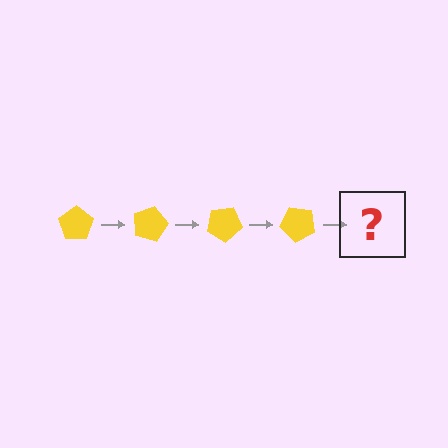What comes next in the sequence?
The next element should be a yellow pentagon rotated 60 degrees.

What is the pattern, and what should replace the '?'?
The pattern is that the pentagon rotates 15 degrees each step. The '?' should be a yellow pentagon rotated 60 degrees.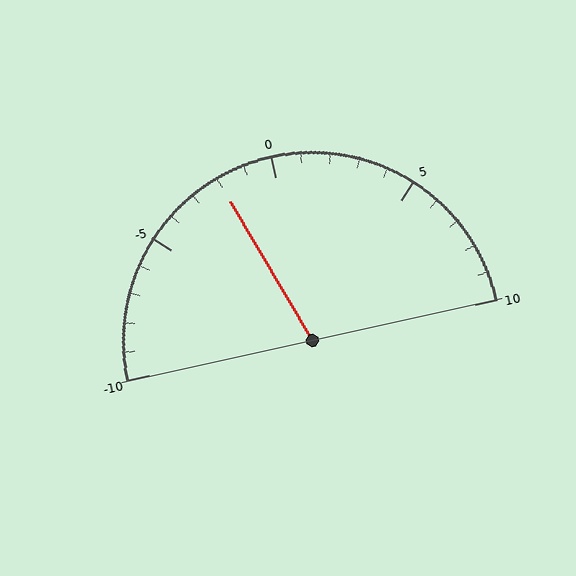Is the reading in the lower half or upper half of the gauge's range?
The reading is in the lower half of the range (-10 to 10).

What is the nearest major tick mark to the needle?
The nearest major tick mark is 0.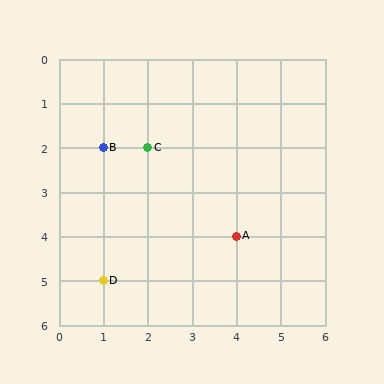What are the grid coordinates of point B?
Point B is at grid coordinates (1, 2).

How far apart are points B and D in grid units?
Points B and D are 3 rows apart.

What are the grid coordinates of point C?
Point C is at grid coordinates (2, 2).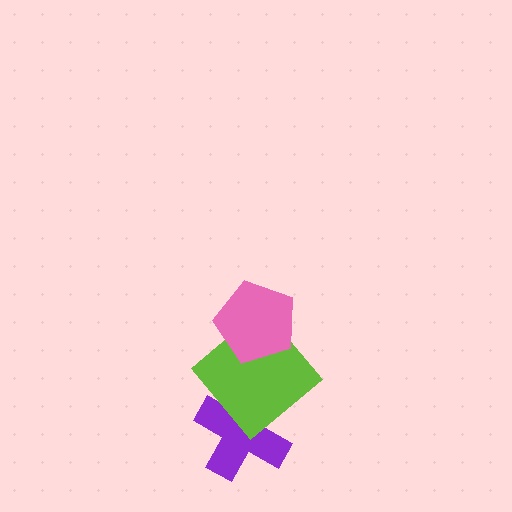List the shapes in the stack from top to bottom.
From top to bottom: the pink pentagon, the lime diamond, the purple cross.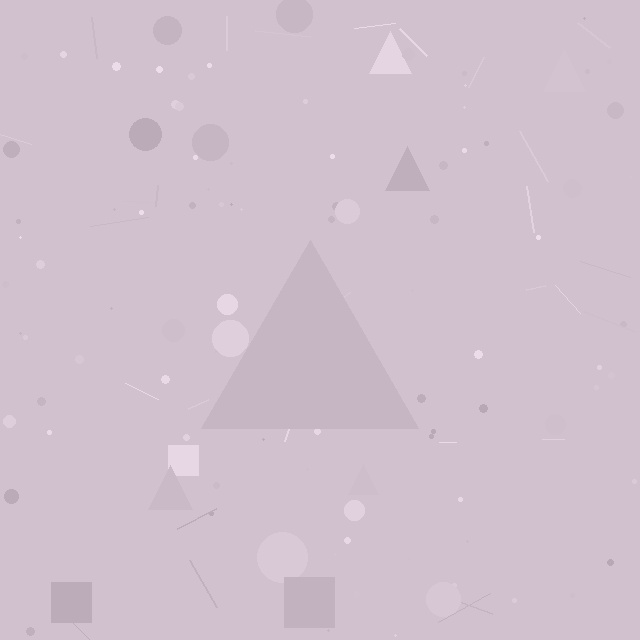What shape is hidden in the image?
A triangle is hidden in the image.